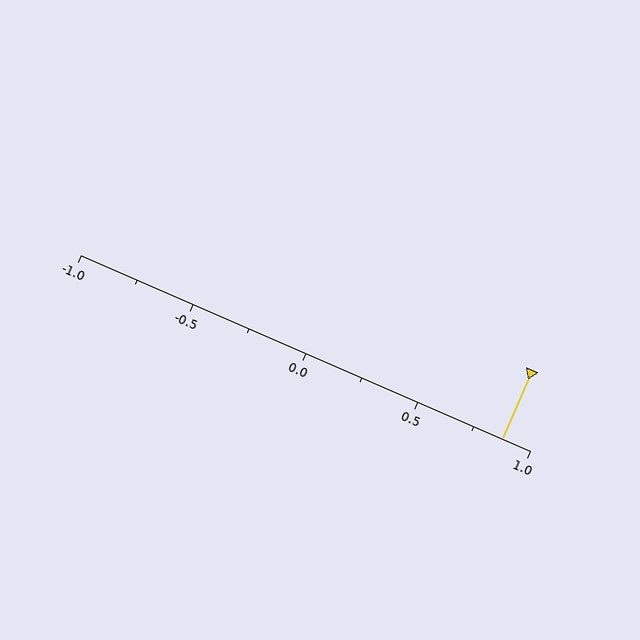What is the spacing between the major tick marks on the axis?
The major ticks are spaced 0.5 apart.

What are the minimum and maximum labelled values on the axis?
The axis runs from -1.0 to 1.0.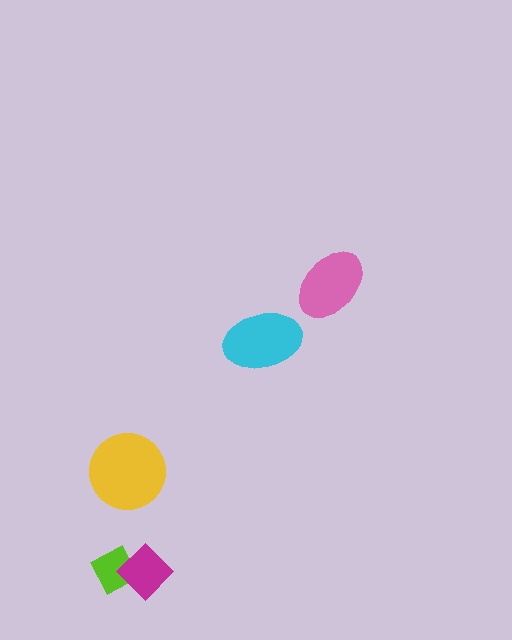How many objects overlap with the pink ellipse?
0 objects overlap with the pink ellipse.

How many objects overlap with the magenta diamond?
1 object overlaps with the magenta diamond.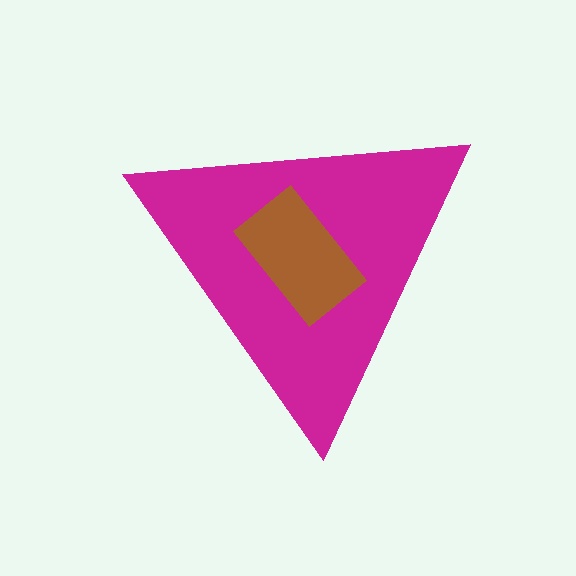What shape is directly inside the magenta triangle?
The brown rectangle.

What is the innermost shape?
The brown rectangle.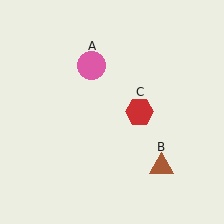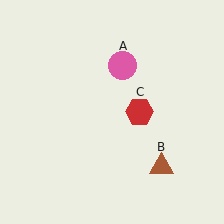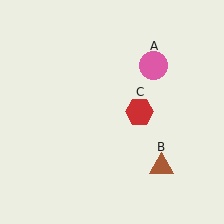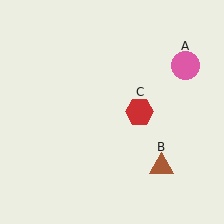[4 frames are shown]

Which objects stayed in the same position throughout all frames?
Brown triangle (object B) and red hexagon (object C) remained stationary.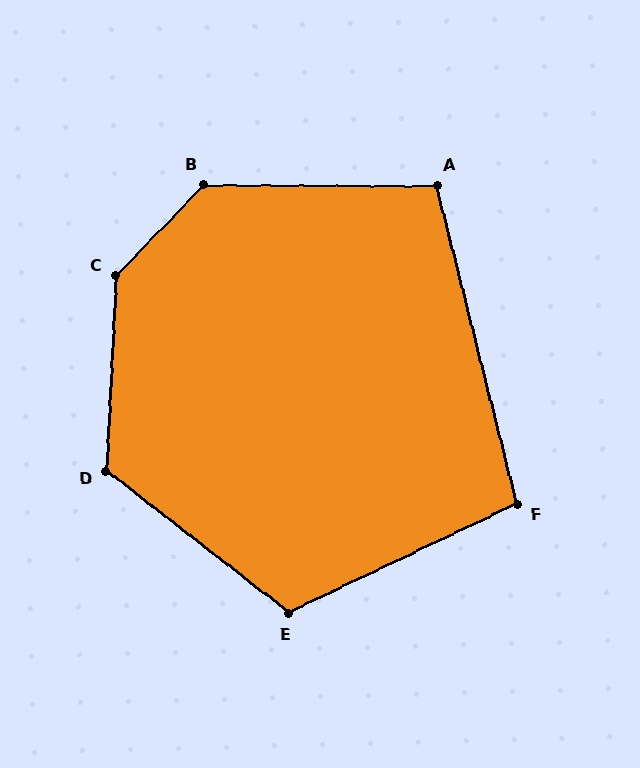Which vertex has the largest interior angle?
C, at approximately 139 degrees.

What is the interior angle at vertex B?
Approximately 134 degrees (obtuse).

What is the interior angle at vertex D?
Approximately 125 degrees (obtuse).